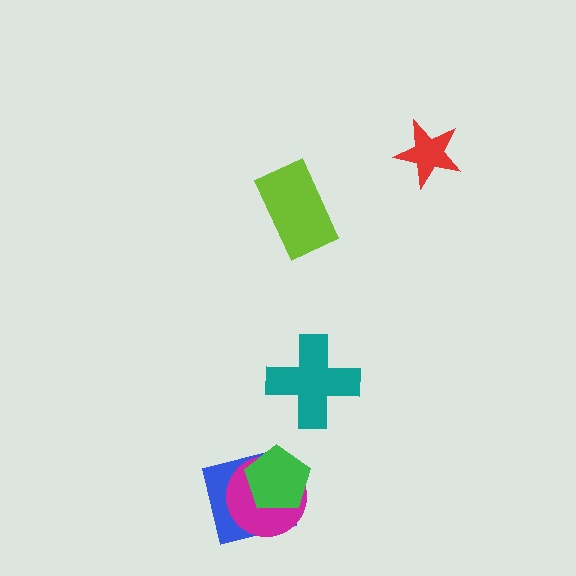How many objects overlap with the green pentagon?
2 objects overlap with the green pentagon.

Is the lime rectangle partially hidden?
No, no other shape covers it.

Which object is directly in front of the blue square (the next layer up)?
The magenta circle is directly in front of the blue square.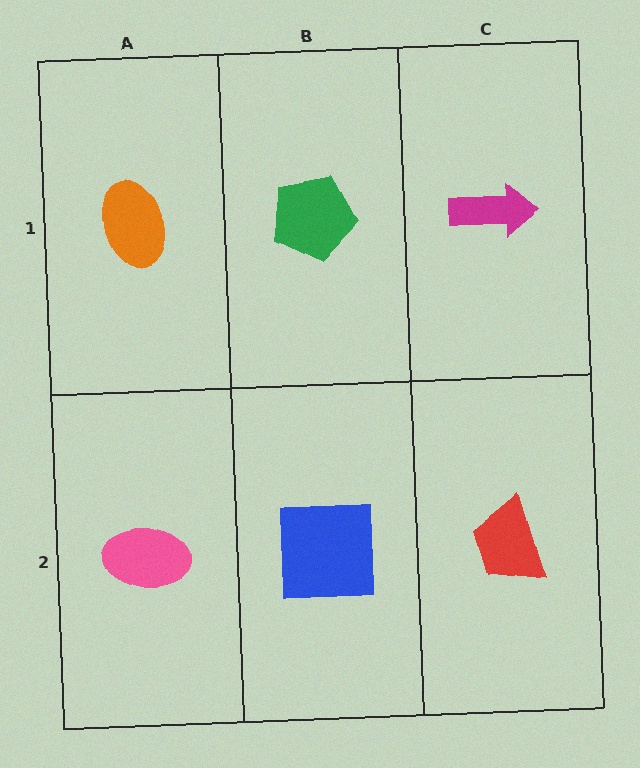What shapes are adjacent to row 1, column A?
A pink ellipse (row 2, column A), a green pentagon (row 1, column B).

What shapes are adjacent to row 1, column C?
A red trapezoid (row 2, column C), a green pentagon (row 1, column B).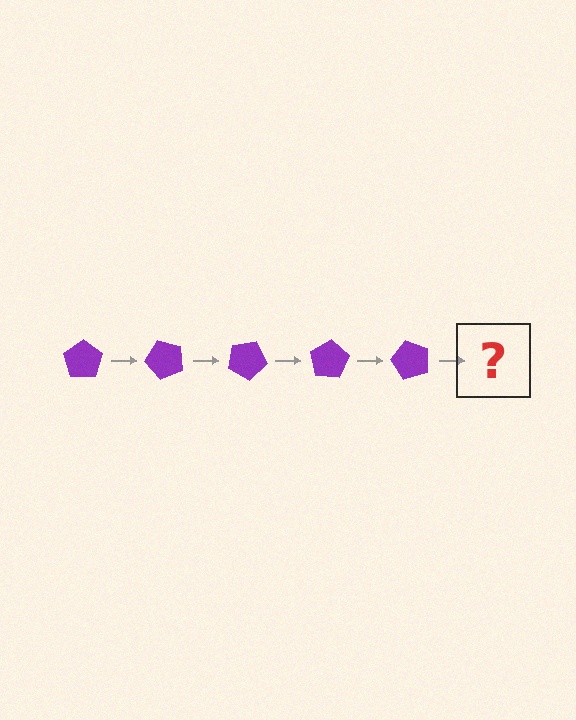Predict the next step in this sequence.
The next step is a purple pentagon rotated 250 degrees.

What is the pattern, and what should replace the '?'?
The pattern is that the pentagon rotates 50 degrees each step. The '?' should be a purple pentagon rotated 250 degrees.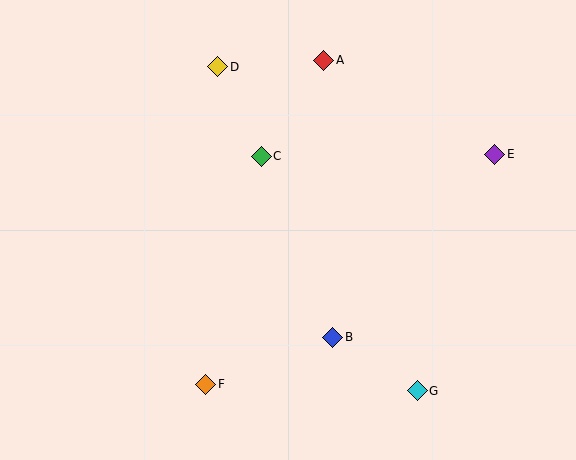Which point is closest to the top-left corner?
Point D is closest to the top-left corner.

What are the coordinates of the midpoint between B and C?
The midpoint between B and C is at (297, 247).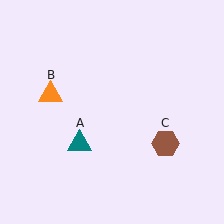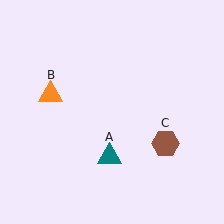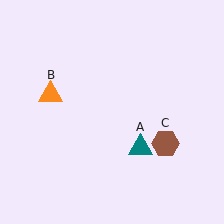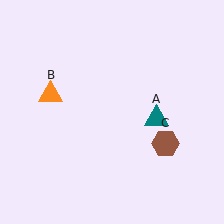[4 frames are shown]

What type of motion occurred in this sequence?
The teal triangle (object A) rotated counterclockwise around the center of the scene.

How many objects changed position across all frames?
1 object changed position: teal triangle (object A).